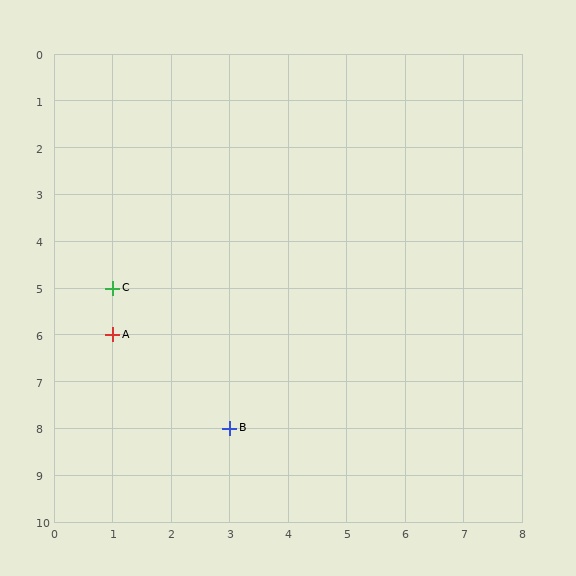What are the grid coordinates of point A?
Point A is at grid coordinates (1, 6).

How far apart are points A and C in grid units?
Points A and C are 1 row apart.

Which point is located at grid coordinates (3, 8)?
Point B is at (3, 8).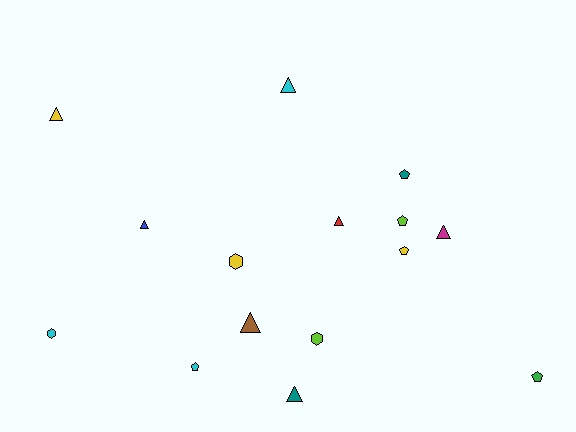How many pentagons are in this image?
There are 5 pentagons.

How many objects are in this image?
There are 15 objects.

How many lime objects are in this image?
There are 2 lime objects.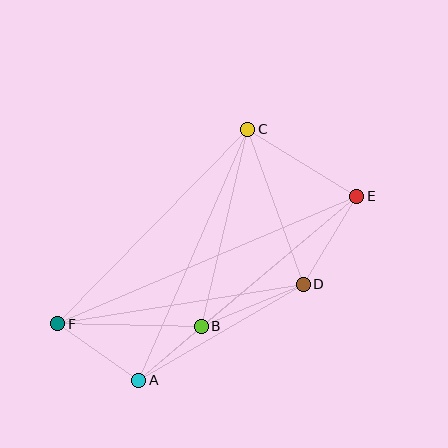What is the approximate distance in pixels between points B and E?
The distance between B and E is approximately 202 pixels.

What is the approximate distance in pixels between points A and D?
The distance between A and D is approximately 191 pixels.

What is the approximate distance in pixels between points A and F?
The distance between A and F is approximately 99 pixels.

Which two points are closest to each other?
Points A and B are closest to each other.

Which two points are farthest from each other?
Points E and F are farthest from each other.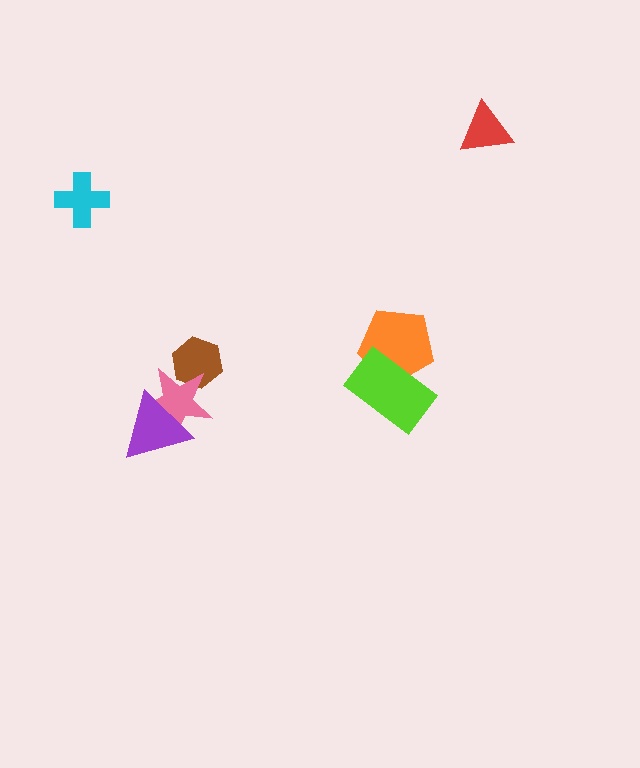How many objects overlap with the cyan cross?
0 objects overlap with the cyan cross.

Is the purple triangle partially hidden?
No, no other shape covers it.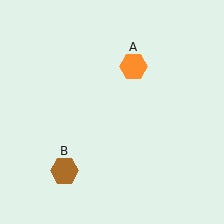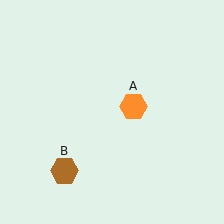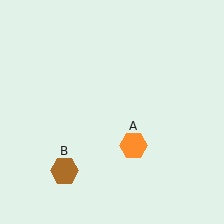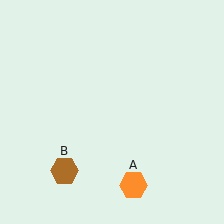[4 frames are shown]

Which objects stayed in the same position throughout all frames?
Brown hexagon (object B) remained stationary.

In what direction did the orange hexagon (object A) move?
The orange hexagon (object A) moved down.